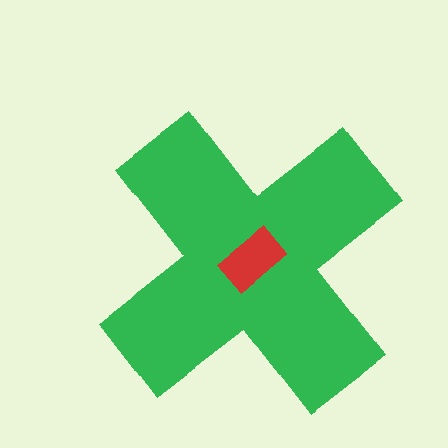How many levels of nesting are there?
2.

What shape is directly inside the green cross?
The red rectangle.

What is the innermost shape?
The red rectangle.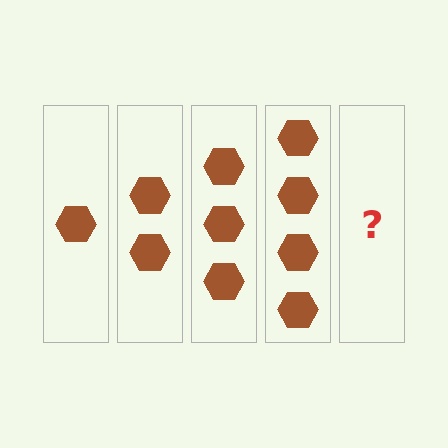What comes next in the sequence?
The next element should be 5 hexagons.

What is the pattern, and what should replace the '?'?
The pattern is that each step adds one more hexagon. The '?' should be 5 hexagons.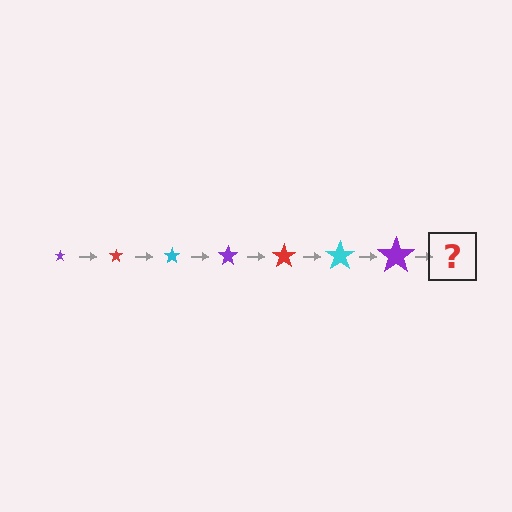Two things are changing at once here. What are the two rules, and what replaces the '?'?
The two rules are that the star grows larger each step and the color cycles through purple, red, and cyan. The '?' should be a red star, larger than the previous one.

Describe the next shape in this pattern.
It should be a red star, larger than the previous one.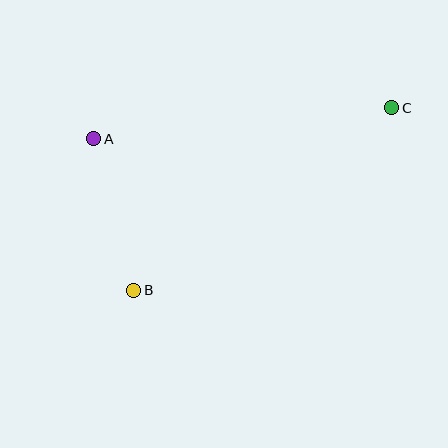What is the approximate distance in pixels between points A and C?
The distance between A and C is approximately 300 pixels.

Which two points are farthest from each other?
Points B and C are farthest from each other.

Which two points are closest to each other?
Points A and B are closest to each other.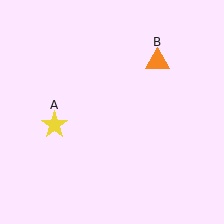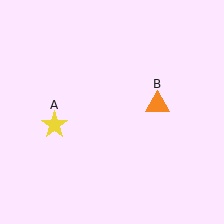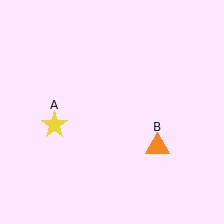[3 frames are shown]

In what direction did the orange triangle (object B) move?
The orange triangle (object B) moved down.